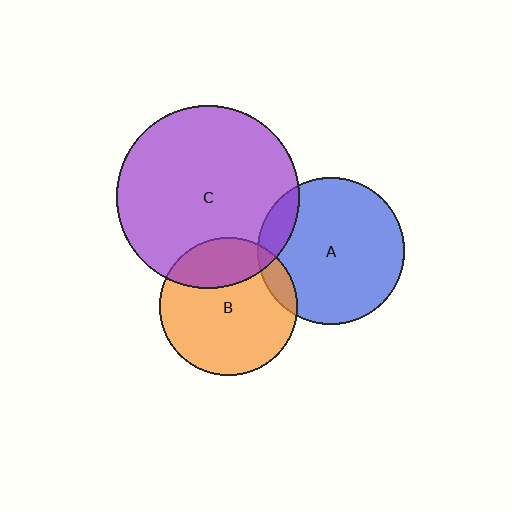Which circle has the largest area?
Circle C (purple).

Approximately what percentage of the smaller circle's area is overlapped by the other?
Approximately 10%.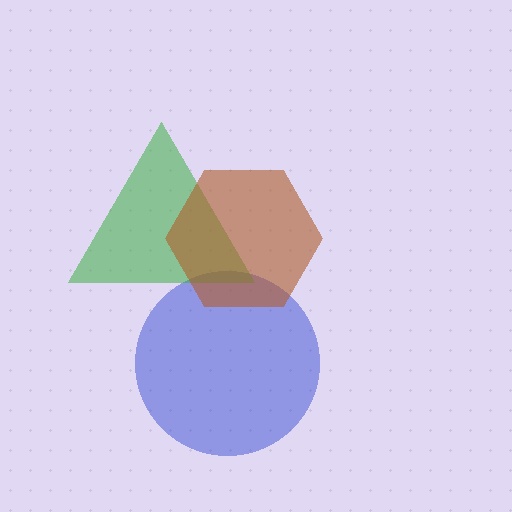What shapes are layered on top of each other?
The layered shapes are: a blue circle, a green triangle, a brown hexagon.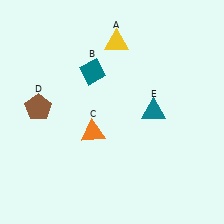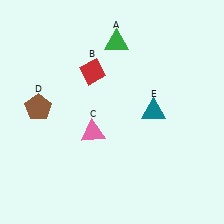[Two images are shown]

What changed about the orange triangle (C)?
In Image 1, C is orange. In Image 2, it changed to pink.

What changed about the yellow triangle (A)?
In Image 1, A is yellow. In Image 2, it changed to green.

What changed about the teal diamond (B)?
In Image 1, B is teal. In Image 2, it changed to red.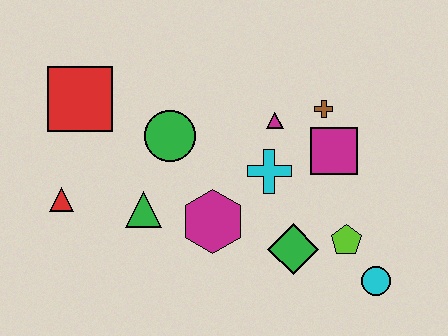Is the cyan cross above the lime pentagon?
Yes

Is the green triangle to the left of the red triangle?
No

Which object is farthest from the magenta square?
The red triangle is farthest from the magenta square.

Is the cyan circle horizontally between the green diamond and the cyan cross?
No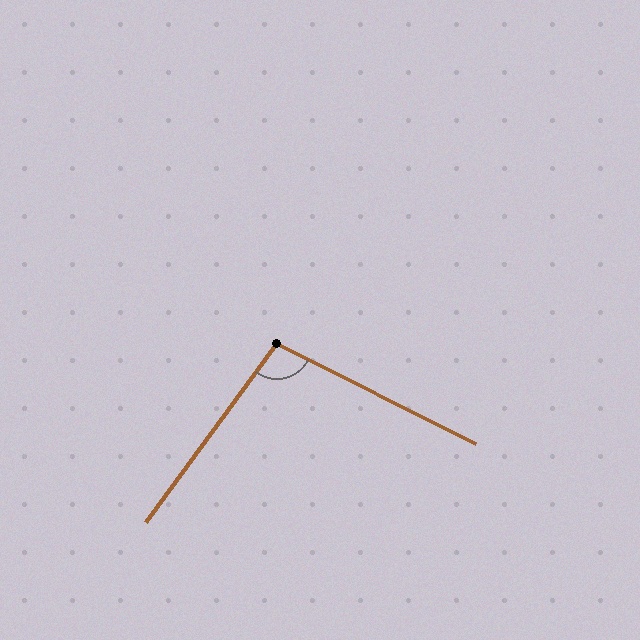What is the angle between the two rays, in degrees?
Approximately 100 degrees.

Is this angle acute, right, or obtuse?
It is obtuse.